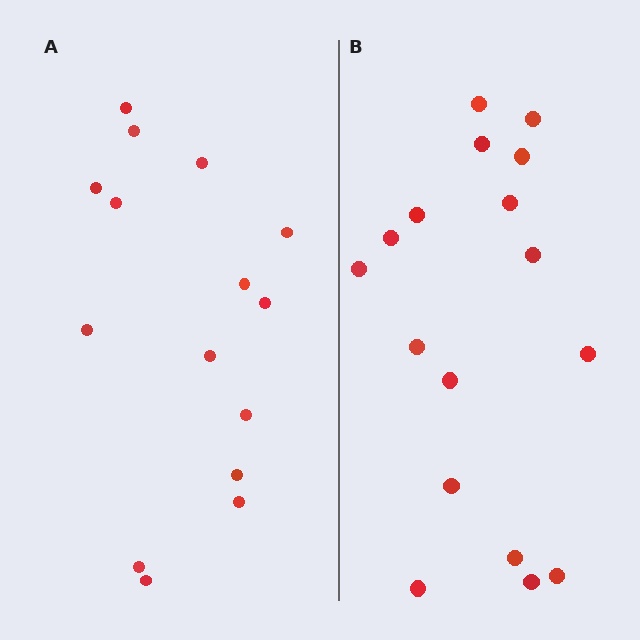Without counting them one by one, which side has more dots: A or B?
Region B (the right region) has more dots.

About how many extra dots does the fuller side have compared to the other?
Region B has just a few more — roughly 2 or 3 more dots than region A.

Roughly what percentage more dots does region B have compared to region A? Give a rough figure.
About 15% more.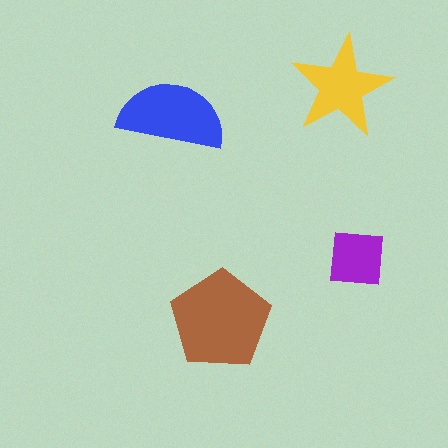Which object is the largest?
The brown pentagon.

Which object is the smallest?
The purple square.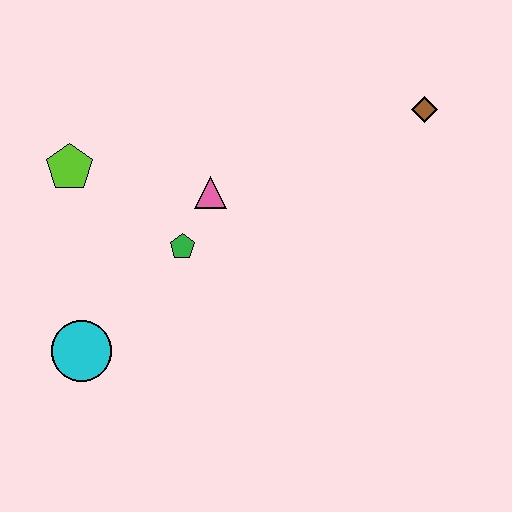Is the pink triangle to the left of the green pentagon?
No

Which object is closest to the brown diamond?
The pink triangle is closest to the brown diamond.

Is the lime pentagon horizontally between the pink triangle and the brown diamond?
No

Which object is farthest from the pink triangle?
The brown diamond is farthest from the pink triangle.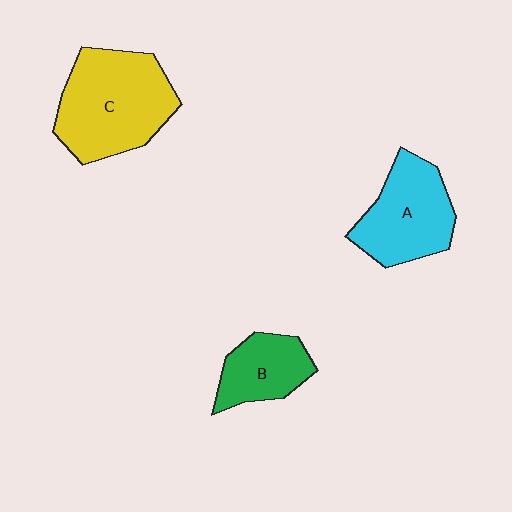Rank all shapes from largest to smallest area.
From largest to smallest: C (yellow), A (cyan), B (green).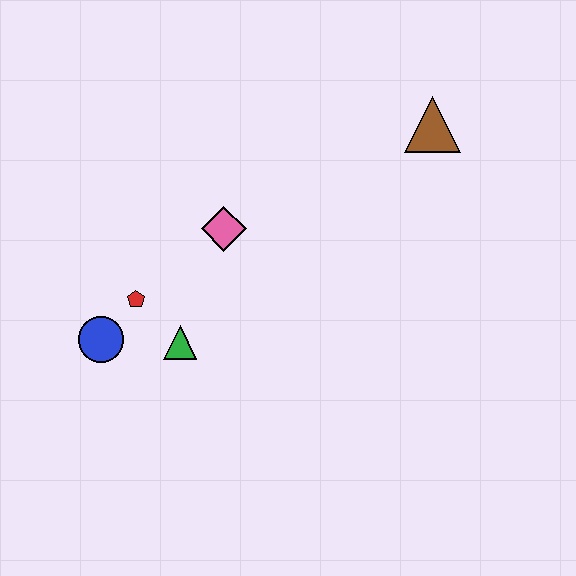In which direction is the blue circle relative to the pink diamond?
The blue circle is to the left of the pink diamond.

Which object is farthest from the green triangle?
The brown triangle is farthest from the green triangle.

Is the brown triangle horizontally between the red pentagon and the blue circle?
No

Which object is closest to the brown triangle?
The pink diamond is closest to the brown triangle.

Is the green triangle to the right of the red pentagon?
Yes